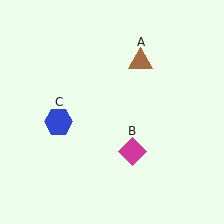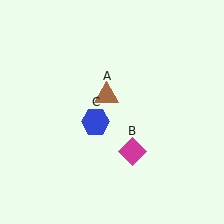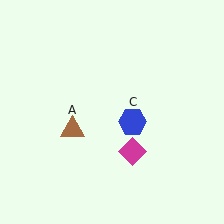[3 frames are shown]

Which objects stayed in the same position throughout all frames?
Magenta diamond (object B) remained stationary.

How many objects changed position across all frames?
2 objects changed position: brown triangle (object A), blue hexagon (object C).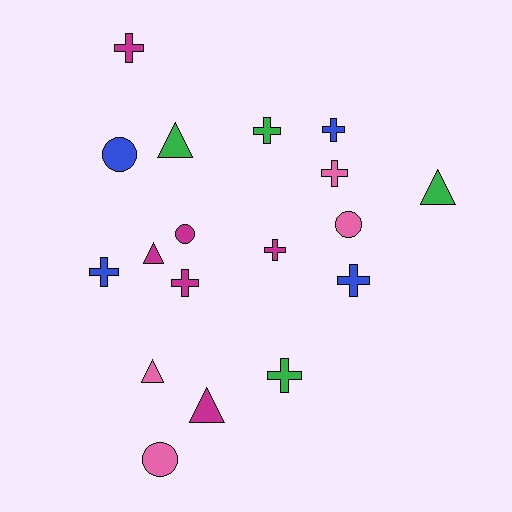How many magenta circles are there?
There is 1 magenta circle.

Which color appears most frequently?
Magenta, with 6 objects.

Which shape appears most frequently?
Cross, with 9 objects.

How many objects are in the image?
There are 18 objects.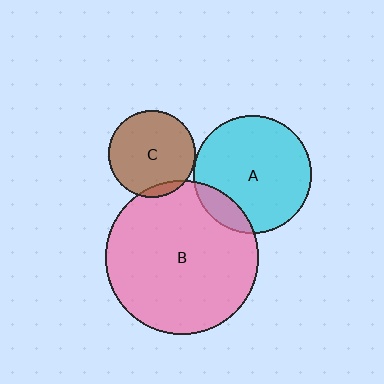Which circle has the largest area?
Circle B (pink).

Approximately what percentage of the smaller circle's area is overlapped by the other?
Approximately 5%.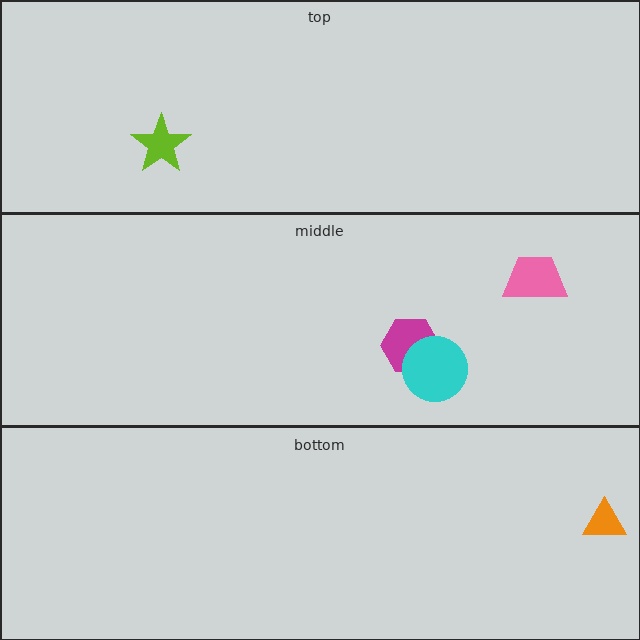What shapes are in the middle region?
The magenta hexagon, the pink trapezoid, the cyan circle.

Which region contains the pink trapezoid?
The middle region.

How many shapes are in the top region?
1.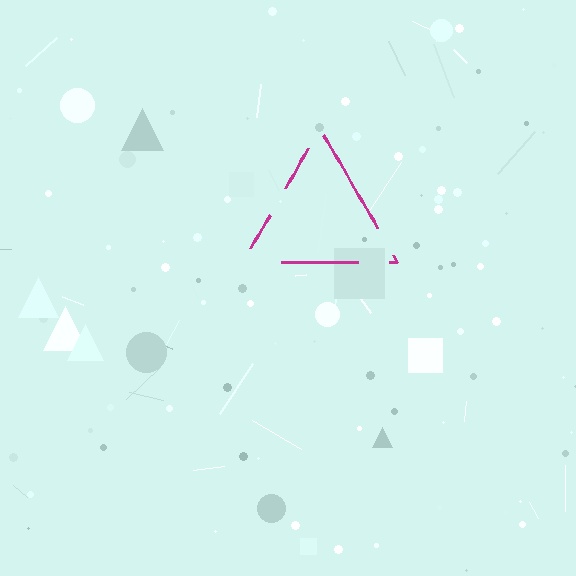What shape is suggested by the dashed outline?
The dashed outline suggests a triangle.